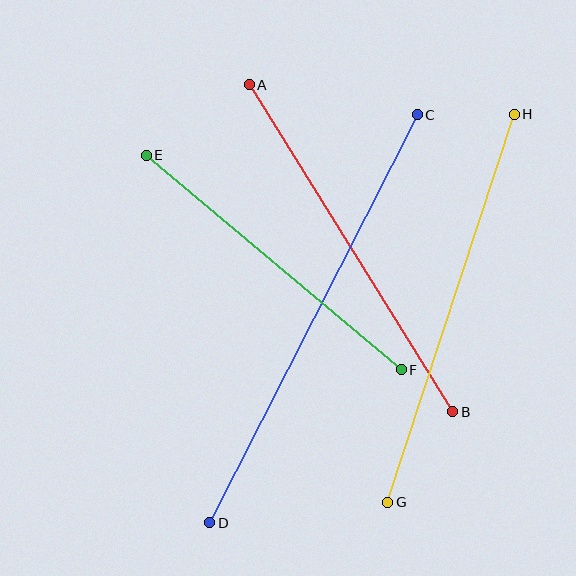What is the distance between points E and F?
The distance is approximately 334 pixels.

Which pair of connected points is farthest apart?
Points C and D are farthest apart.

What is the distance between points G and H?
The distance is approximately 408 pixels.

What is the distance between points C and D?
The distance is approximately 458 pixels.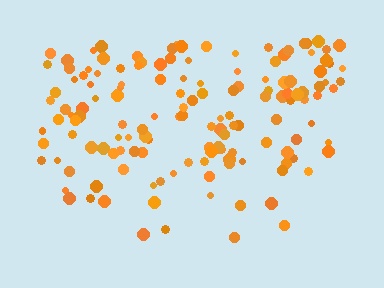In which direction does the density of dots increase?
From bottom to top, with the top side densest.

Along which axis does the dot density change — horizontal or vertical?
Vertical.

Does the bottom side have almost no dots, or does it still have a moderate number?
Still a moderate number, just noticeably fewer than the top.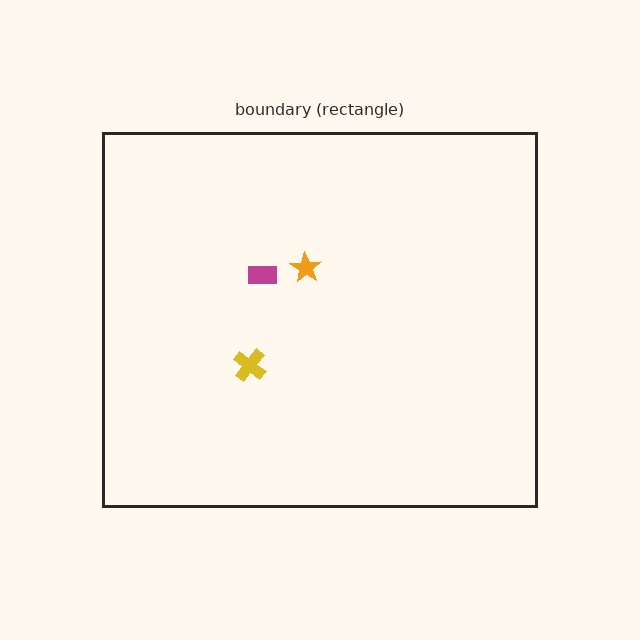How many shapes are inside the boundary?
3 inside, 0 outside.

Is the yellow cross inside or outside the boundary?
Inside.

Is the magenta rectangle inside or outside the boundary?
Inside.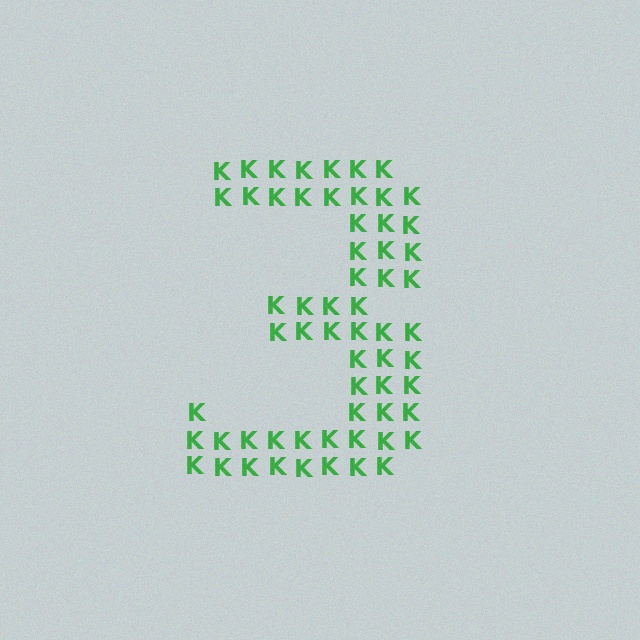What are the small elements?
The small elements are letter K's.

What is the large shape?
The large shape is the digit 3.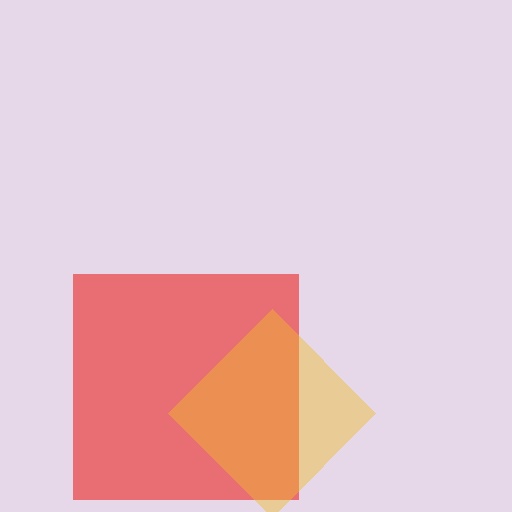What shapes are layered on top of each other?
The layered shapes are: a red square, a yellow diamond.